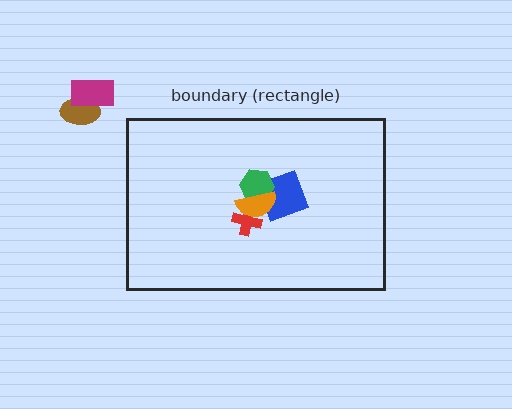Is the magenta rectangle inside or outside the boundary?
Outside.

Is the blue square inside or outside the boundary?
Inside.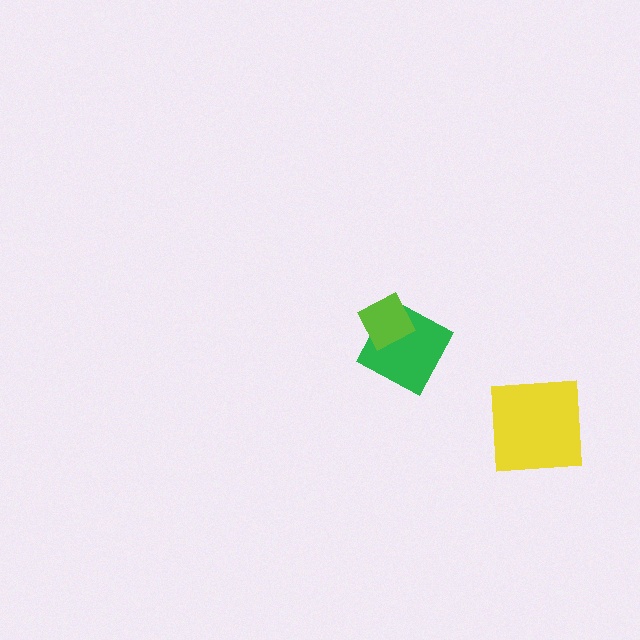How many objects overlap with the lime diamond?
1 object overlaps with the lime diamond.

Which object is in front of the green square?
The lime diamond is in front of the green square.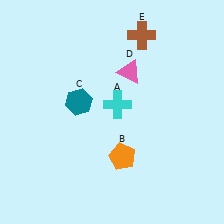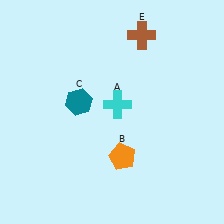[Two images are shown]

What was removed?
The pink triangle (D) was removed in Image 2.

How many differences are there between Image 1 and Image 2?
There is 1 difference between the two images.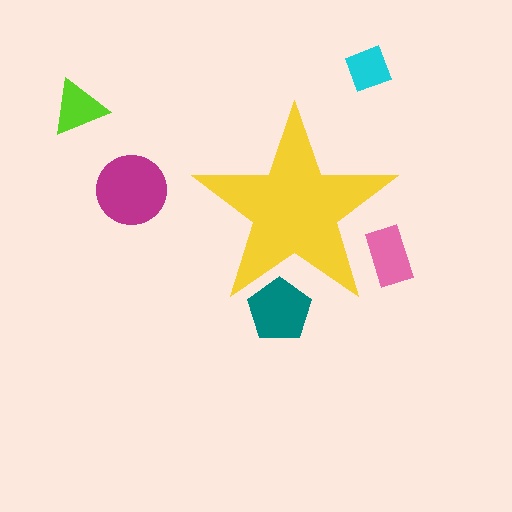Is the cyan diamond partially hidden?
No, the cyan diamond is fully visible.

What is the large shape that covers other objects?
A yellow star.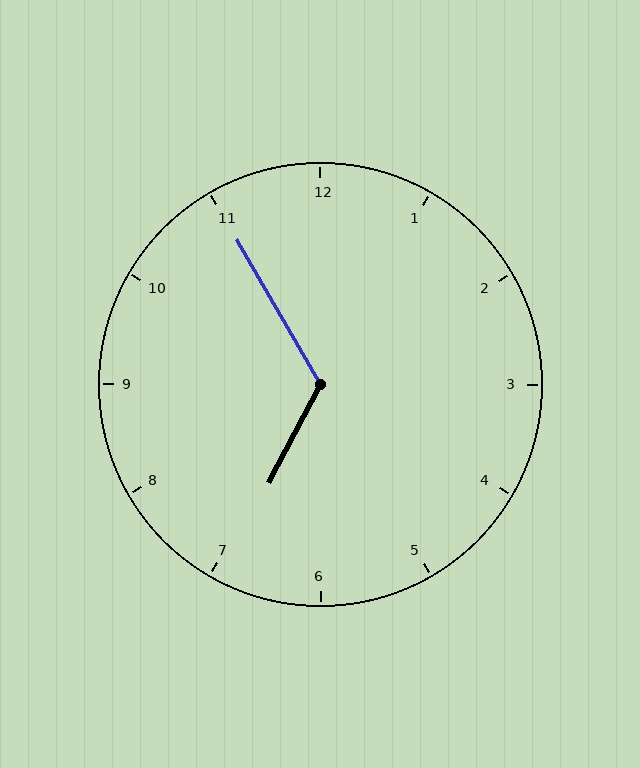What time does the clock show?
6:55.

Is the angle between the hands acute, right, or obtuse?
It is obtuse.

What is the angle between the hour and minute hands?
Approximately 122 degrees.